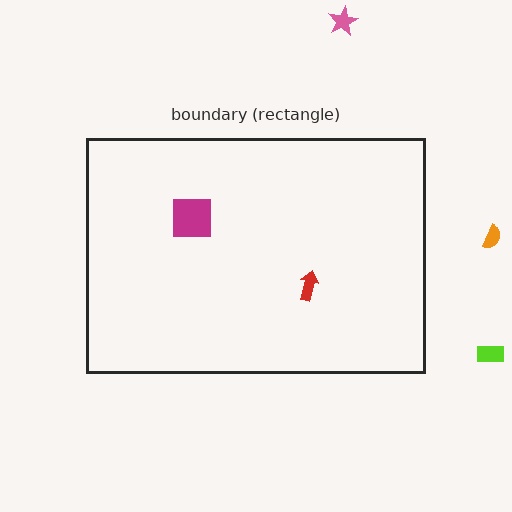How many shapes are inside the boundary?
2 inside, 3 outside.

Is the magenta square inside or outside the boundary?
Inside.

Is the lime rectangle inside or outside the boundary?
Outside.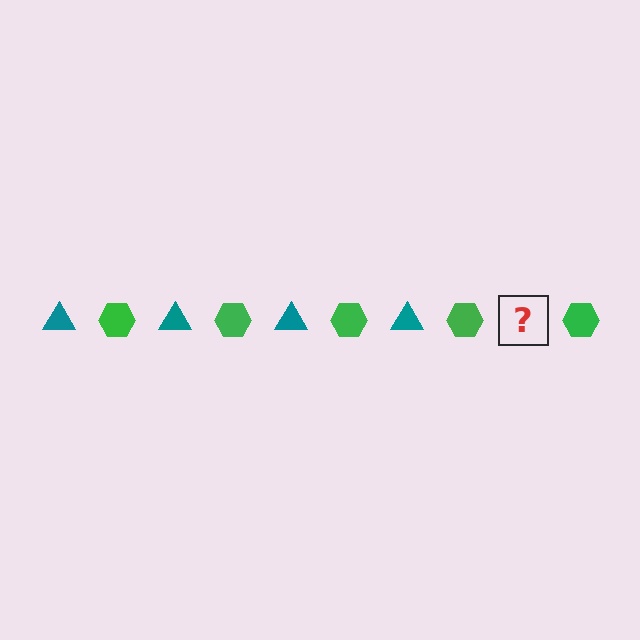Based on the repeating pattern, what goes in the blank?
The blank should be a teal triangle.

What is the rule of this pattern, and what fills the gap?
The rule is that the pattern alternates between teal triangle and green hexagon. The gap should be filled with a teal triangle.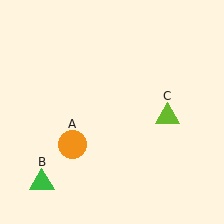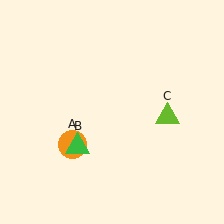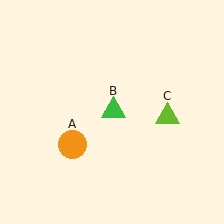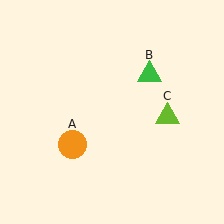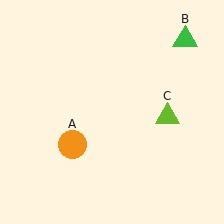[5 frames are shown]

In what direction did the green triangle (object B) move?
The green triangle (object B) moved up and to the right.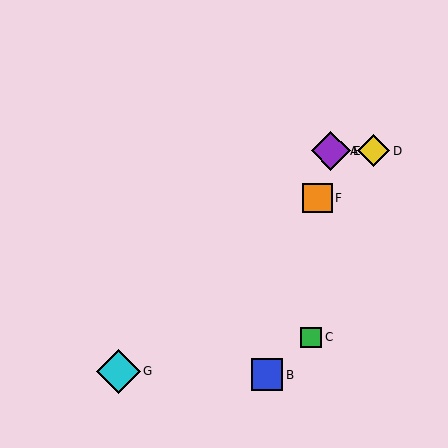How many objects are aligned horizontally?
3 objects (A, D, E) are aligned horizontally.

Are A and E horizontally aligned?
Yes, both are at y≈151.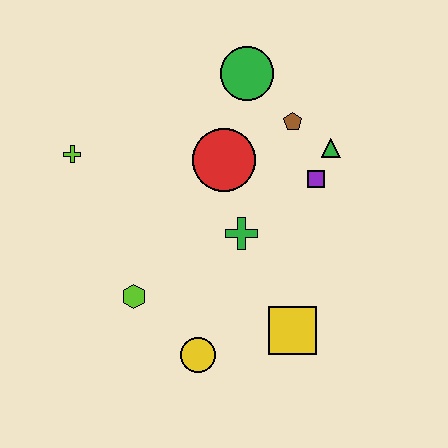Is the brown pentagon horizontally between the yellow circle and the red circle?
No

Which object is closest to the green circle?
The brown pentagon is closest to the green circle.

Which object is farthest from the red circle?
The yellow circle is farthest from the red circle.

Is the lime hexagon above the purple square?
No